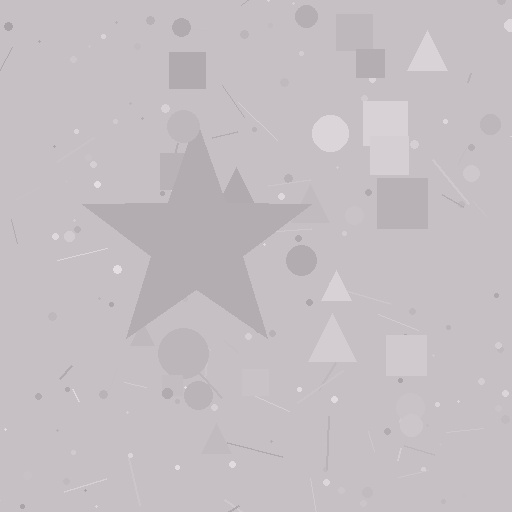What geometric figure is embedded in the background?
A star is embedded in the background.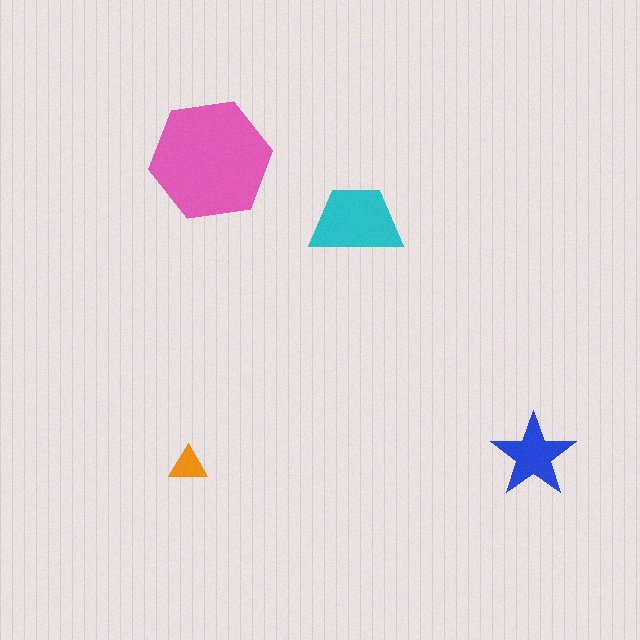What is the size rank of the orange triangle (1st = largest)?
4th.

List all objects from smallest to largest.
The orange triangle, the blue star, the cyan trapezoid, the pink hexagon.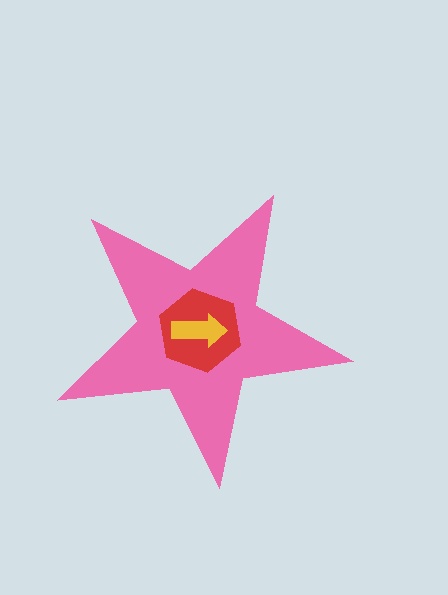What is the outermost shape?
The pink star.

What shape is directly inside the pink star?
The red hexagon.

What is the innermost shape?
The yellow arrow.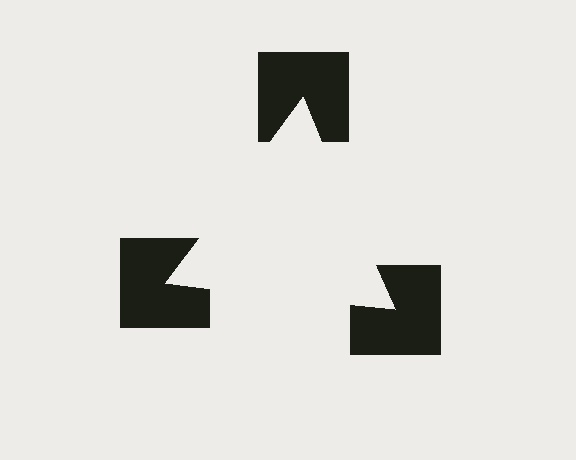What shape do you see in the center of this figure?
An illusory triangle — its edges are inferred from the aligned wedge cuts in the notched squares, not physically drawn.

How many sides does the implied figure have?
3 sides.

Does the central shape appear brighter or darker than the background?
It typically appears slightly brighter than the background, even though no actual brightness change is drawn.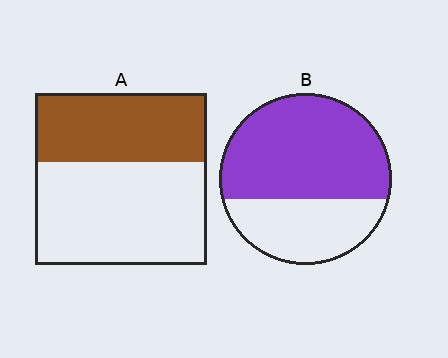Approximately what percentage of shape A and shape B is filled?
A is approximately 40% and B is approximately 65%.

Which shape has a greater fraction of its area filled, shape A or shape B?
Shape B.